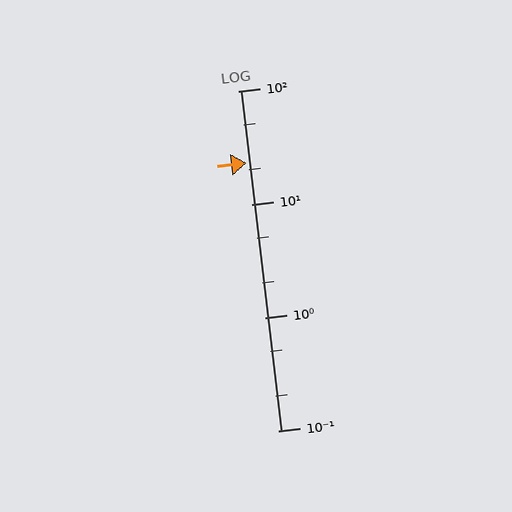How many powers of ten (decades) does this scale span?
The scale spans 3 decades, from 0.1 to 100.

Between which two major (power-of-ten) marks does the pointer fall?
The pointer is between 10 and 100.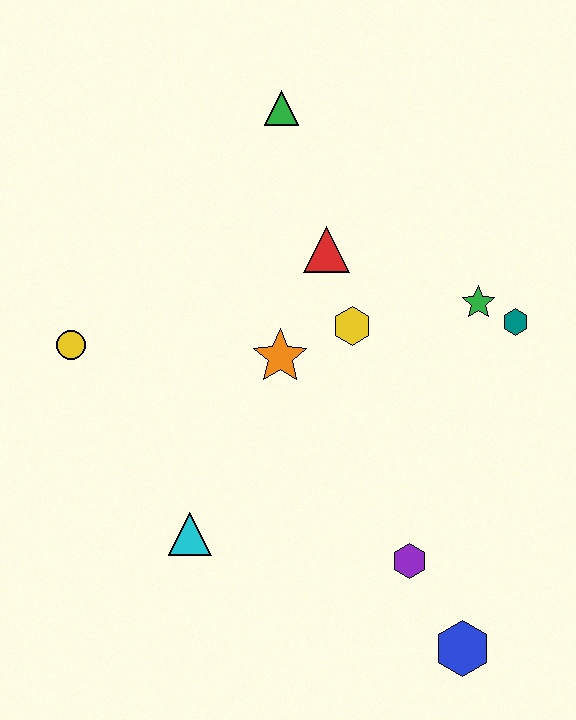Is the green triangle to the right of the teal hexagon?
No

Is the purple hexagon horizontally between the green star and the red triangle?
Yes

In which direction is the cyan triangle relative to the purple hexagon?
The cyan triangle is to the left of the purple hexagon.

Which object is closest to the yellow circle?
The orange star is closest to the yellow circle.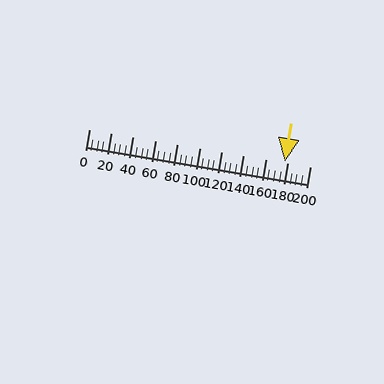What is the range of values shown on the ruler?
The ruler shows values from 0 to 200.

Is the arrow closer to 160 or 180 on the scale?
The arrow is closer to 180.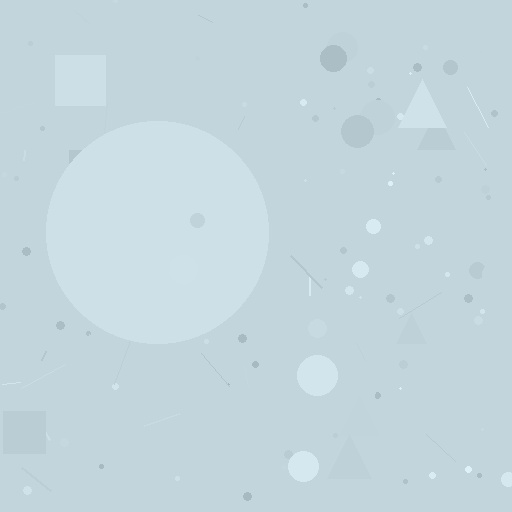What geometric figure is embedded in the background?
A circle is embedded in the background.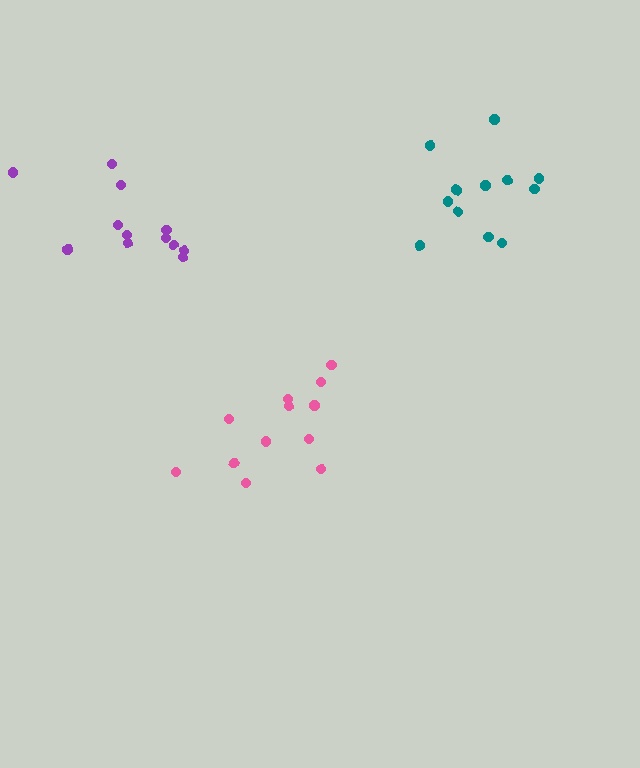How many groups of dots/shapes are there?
There are 3 groups.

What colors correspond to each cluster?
The clusters are colored: pink, teal, purple.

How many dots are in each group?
Group 1: 12 dots, Group 2: 12 dots, Group 3: 12 dots (36 total).